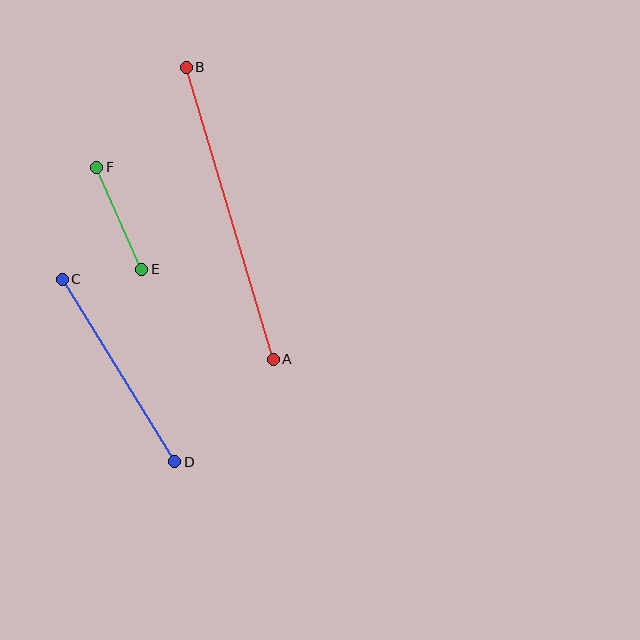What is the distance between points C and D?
The distance is approximately 214 pixels.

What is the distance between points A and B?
The distance is approximately 305 pixels.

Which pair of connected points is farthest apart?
Points A and B are farthest apart.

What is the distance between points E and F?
The distance is approximately 111 pixels.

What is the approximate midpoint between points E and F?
The midpoint is at approximately (119, 218) pixels.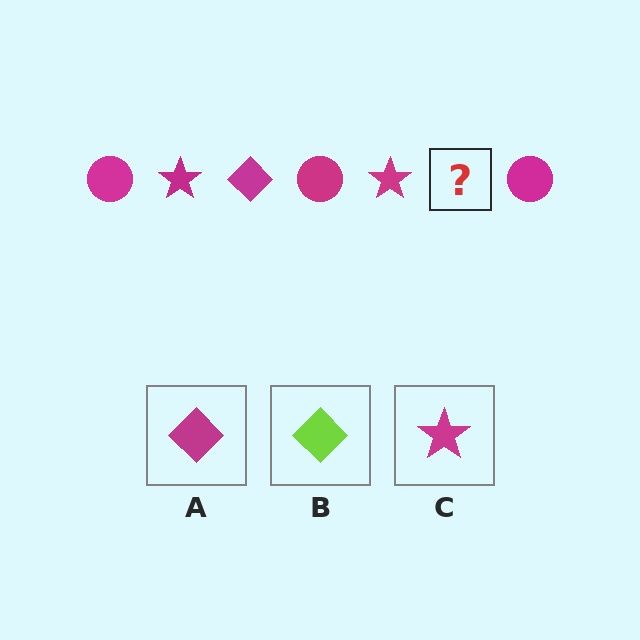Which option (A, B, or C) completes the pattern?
A.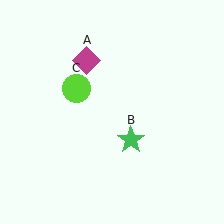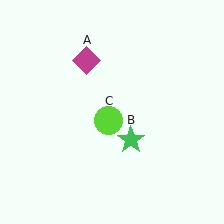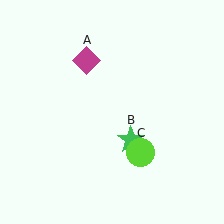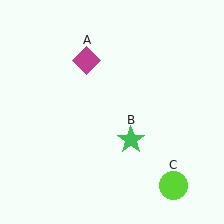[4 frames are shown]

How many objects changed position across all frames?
1 object changed position: lime circle (object C).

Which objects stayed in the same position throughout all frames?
Magenta diamond (object A) and green star (object B) remained stationary.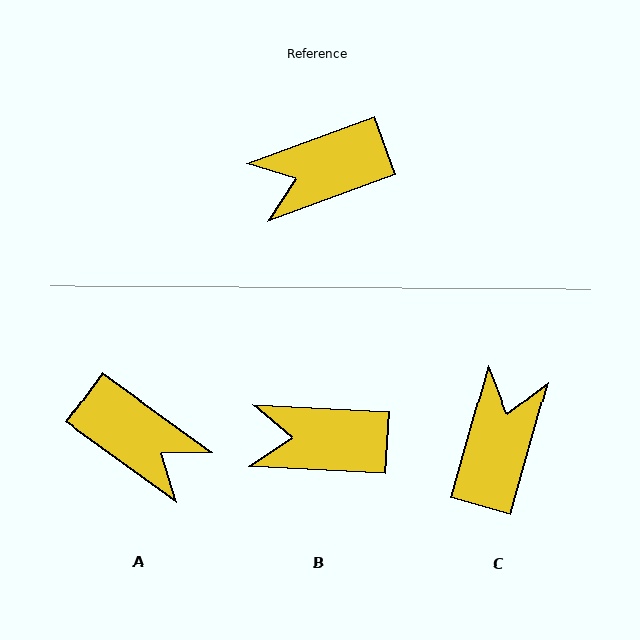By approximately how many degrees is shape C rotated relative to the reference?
Approximately 125 degrees clockwise.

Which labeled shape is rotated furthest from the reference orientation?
C, about 125 degrees away.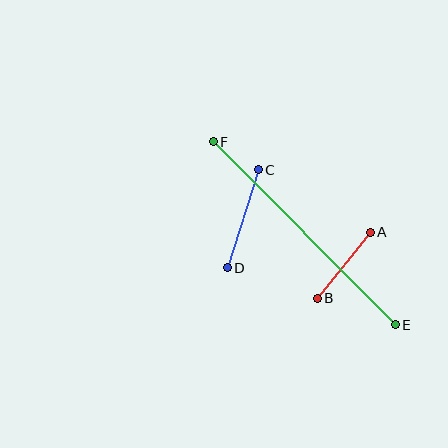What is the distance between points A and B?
The distance is approximately 85 pixels.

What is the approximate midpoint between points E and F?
The midpoint is at approximately (304, 233) pixels.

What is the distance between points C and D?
The distance is approximately 103 pixels.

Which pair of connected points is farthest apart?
Points E and F are farthest apart.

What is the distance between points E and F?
The distance is approximately 258 pixels.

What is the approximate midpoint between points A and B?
The midpoint is at approximately (344, 265) pixels.